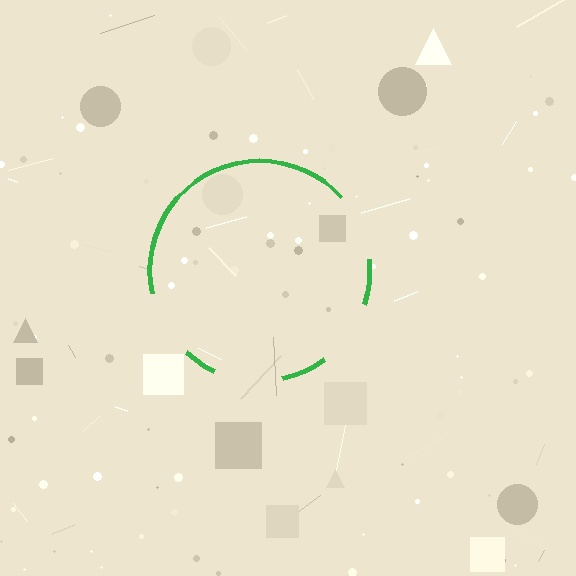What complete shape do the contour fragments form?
The contour fragments form a circle.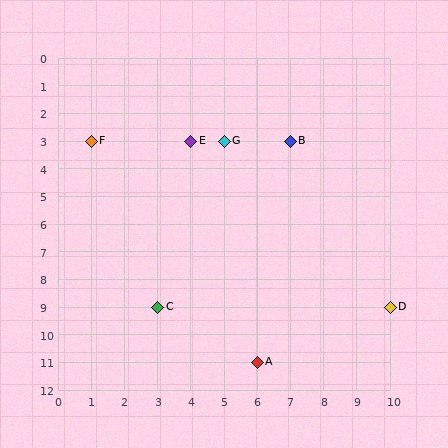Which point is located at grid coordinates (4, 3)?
Point E is at (4, 3).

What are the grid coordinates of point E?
Point E is at grid coordinates (4, 3).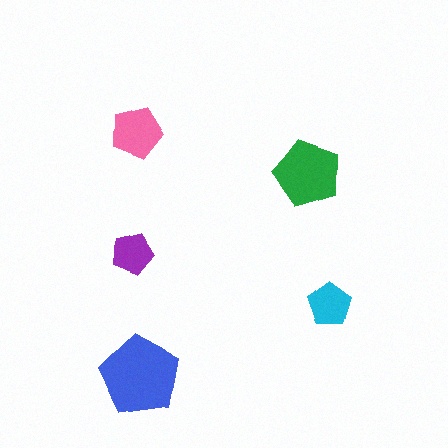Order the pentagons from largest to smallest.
the blue one, the green one, the pink one, the cyan one, the purple one.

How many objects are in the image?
There are 5 objects in the image.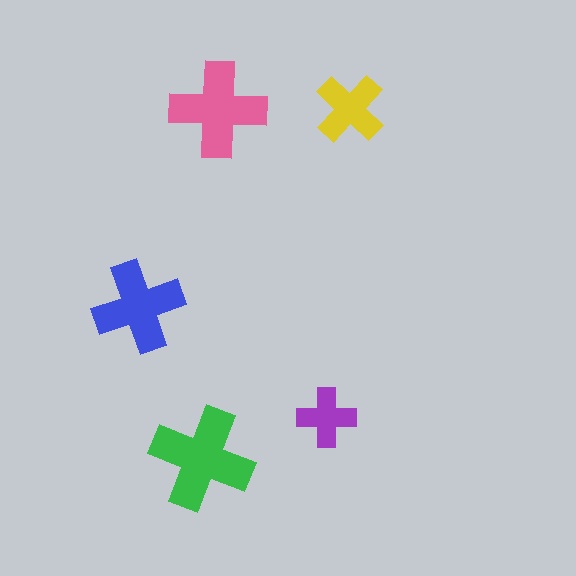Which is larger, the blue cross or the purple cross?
The blue one.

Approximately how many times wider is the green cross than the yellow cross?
About 1.5 times wider.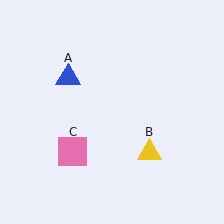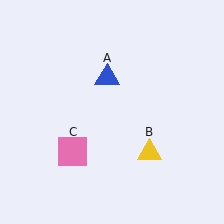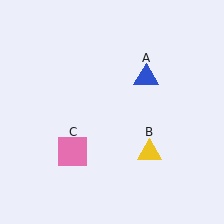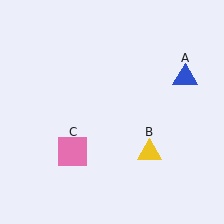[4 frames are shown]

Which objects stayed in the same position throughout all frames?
Yellow triangle (object B) and pink square (object C) remained stationary.